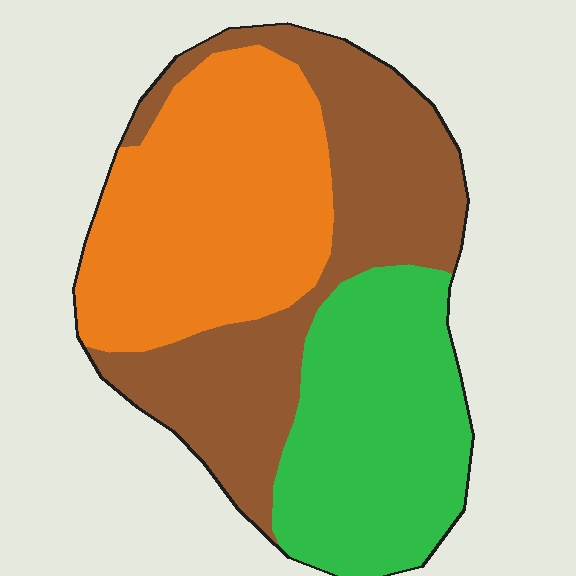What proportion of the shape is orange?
Orange takes up between a third and a half of the shape.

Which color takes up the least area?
Green, at roughly 30%.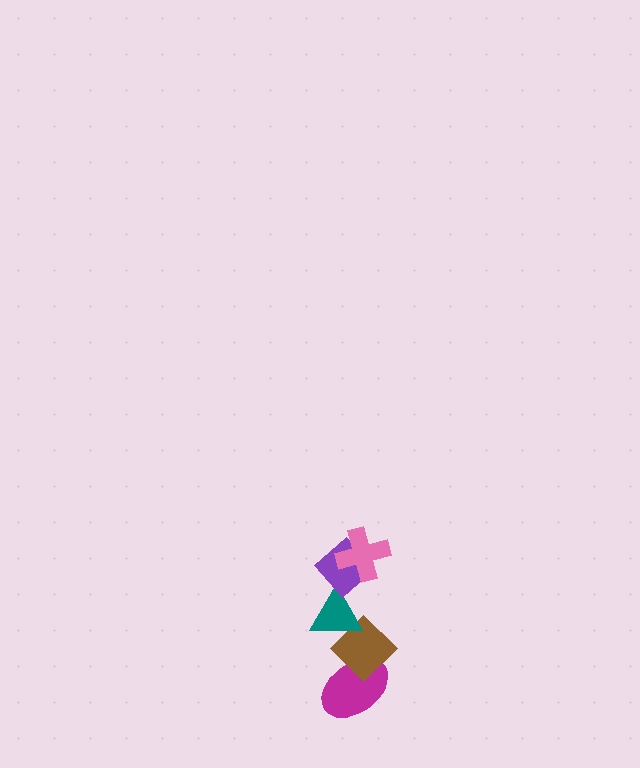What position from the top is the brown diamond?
The brown diamond is 4th from the top.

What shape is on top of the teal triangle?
The purple diamond is on top of the teal triangle.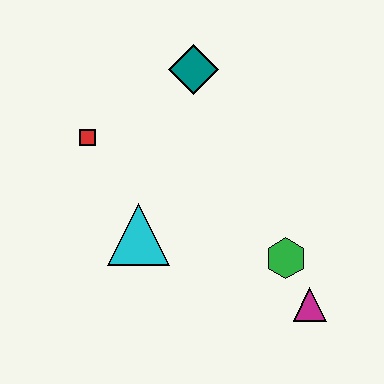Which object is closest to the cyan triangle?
The red square is closest to the cyan triangle.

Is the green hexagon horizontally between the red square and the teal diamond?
No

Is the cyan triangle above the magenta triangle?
Yes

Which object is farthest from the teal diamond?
The magenta triangle is farthest from the teal diamond.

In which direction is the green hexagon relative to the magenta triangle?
The green hexagon is above the magenta triangle.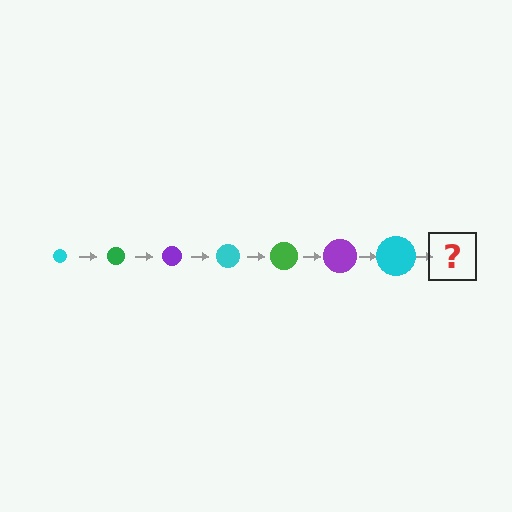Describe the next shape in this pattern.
It should be a green circle, larger than the previous one.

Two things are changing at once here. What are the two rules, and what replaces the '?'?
The two rules are that the circle grows larger each step and the color cycles through cyan, green, and purple. The '?' should be a green circle, larger than the previous one.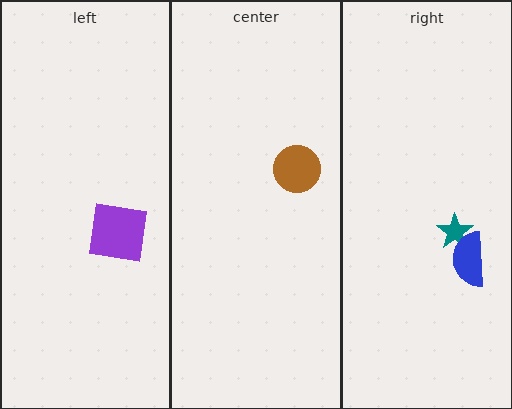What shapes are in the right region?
The teal star, the blue semicircle.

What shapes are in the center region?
The brown circle.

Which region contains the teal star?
The right region.